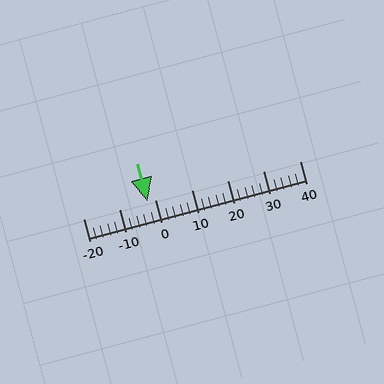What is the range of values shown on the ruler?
The ruler shows values from -20 to 40.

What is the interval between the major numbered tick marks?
The major tick marks are spaced 10 units apart.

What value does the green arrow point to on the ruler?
The green arrow points to approximately -2.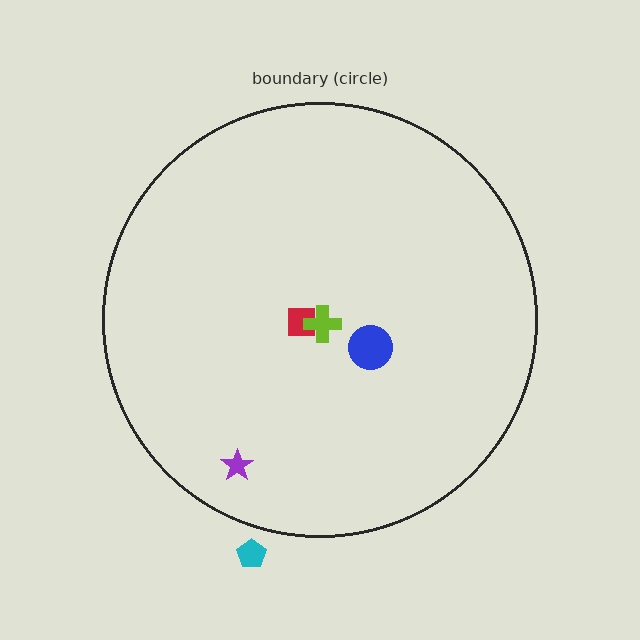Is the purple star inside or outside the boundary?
Inside.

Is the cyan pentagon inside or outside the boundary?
Outside.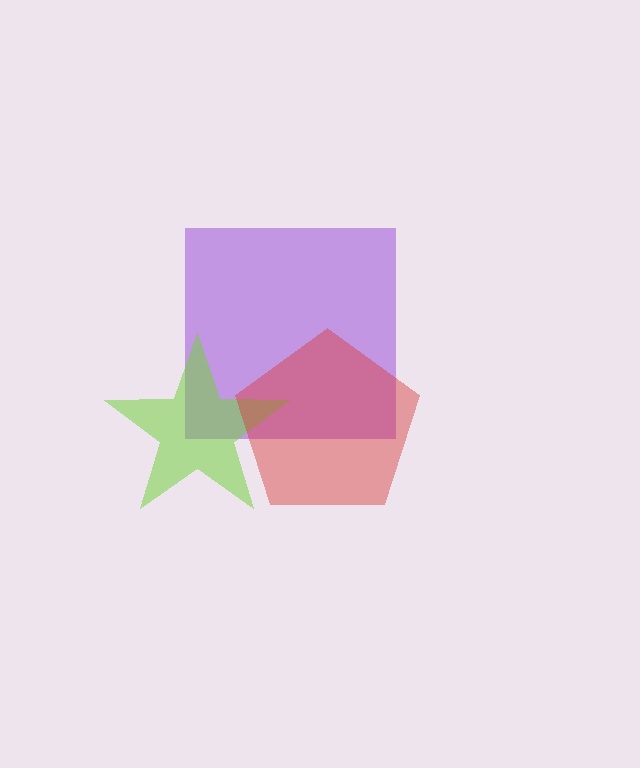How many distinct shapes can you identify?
There are 3 distinct shapes: a purple square, a lime star, a red pentagon.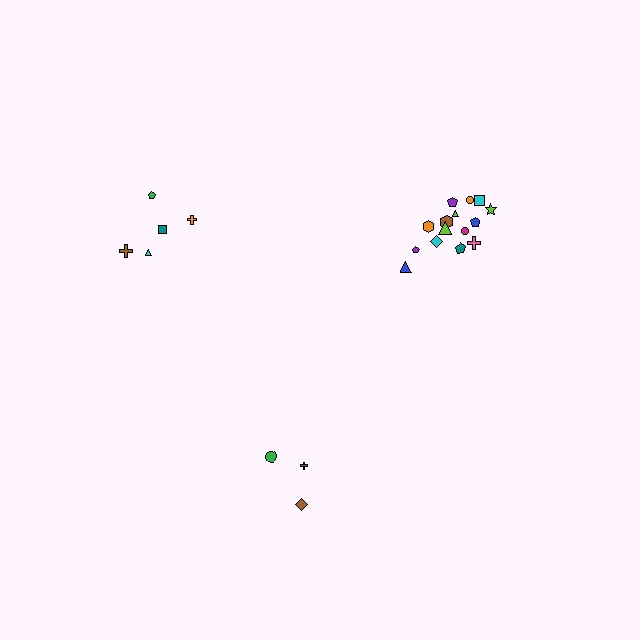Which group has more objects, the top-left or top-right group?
The top-right group.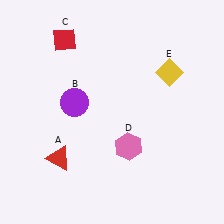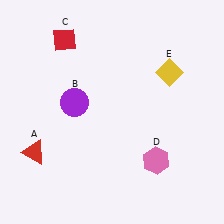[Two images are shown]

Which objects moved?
The objects that moved are: the red triangle (A), the pink hexagon (D).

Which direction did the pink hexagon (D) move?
The pink hexagon (D) moved right.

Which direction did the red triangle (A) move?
The red triangle (A) moved left.